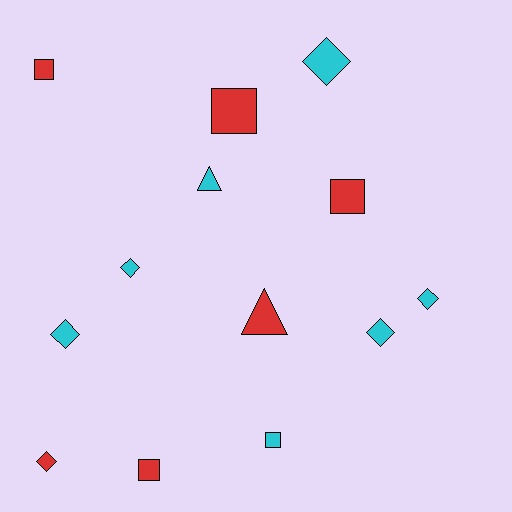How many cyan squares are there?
There is 1 cyan square.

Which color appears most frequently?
Cyan, with 7 objects.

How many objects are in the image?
There are 13 objects.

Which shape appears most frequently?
Diamond, with 6 objects.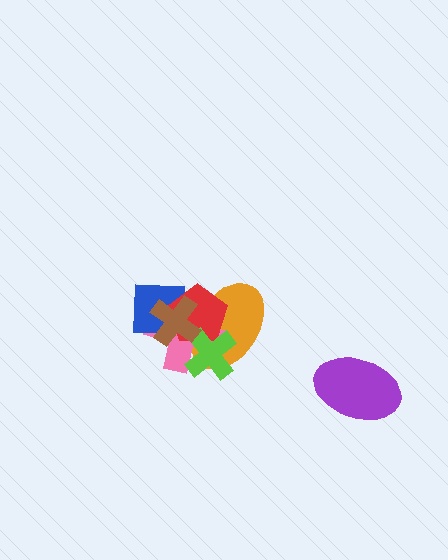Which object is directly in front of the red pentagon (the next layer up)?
The lime cross is directly in front of the red pentagon.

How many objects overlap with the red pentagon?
5 objects overlap with the red pentagon.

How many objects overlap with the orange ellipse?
5 objects overlap with the orange ellipse.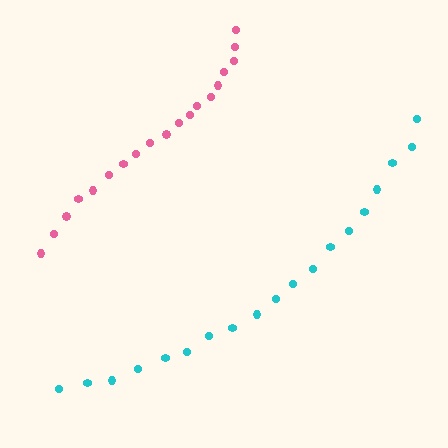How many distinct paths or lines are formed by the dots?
There are 2 distinct paths.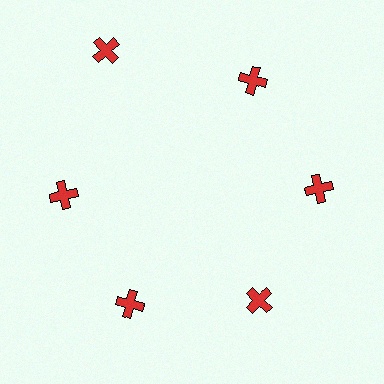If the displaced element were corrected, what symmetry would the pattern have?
It would have 6-fold rotational symmetry — the pattern would map onto itself every 60 degrees.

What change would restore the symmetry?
The symmetry would be restored by moving it inward, back onto the ring so that all 6 crosses sit at equal angles and equal distance from the center.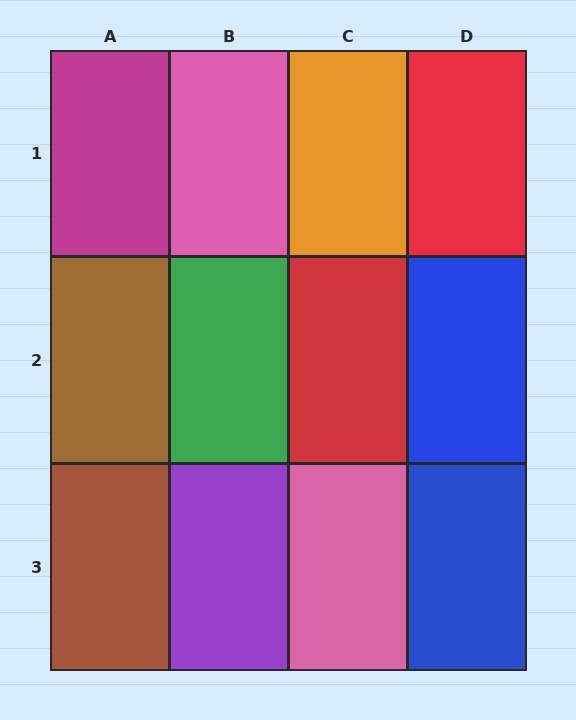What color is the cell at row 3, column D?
Blue.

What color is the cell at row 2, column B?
Green.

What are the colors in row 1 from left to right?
Magenta, pink, orange, red.